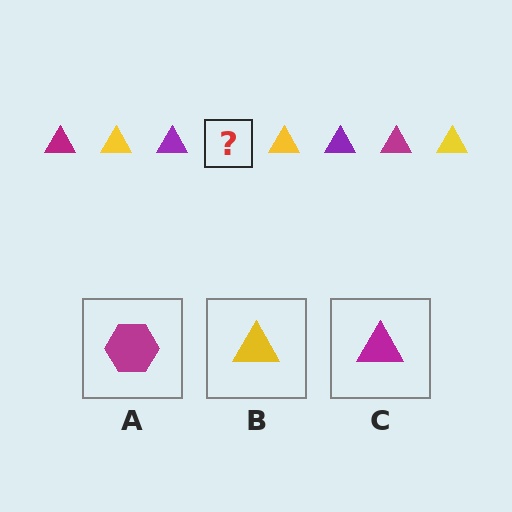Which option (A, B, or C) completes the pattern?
C.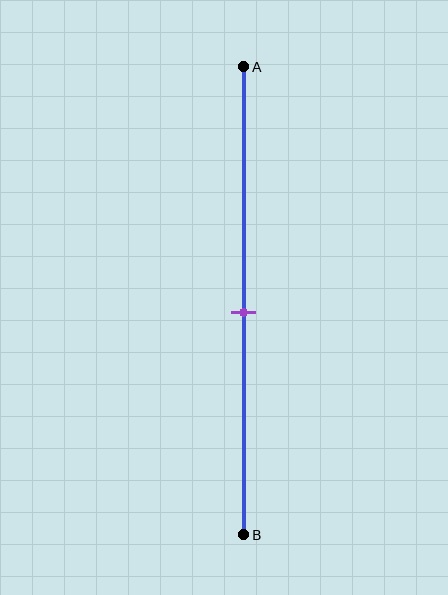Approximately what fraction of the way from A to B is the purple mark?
The purple mark is approximately 50% of the way from A to B.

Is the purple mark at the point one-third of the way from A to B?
No, the mark is at about 50% from A, not at the 33% one-third point.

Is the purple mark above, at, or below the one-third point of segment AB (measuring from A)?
The purple mark is below the one-third point of segment AB.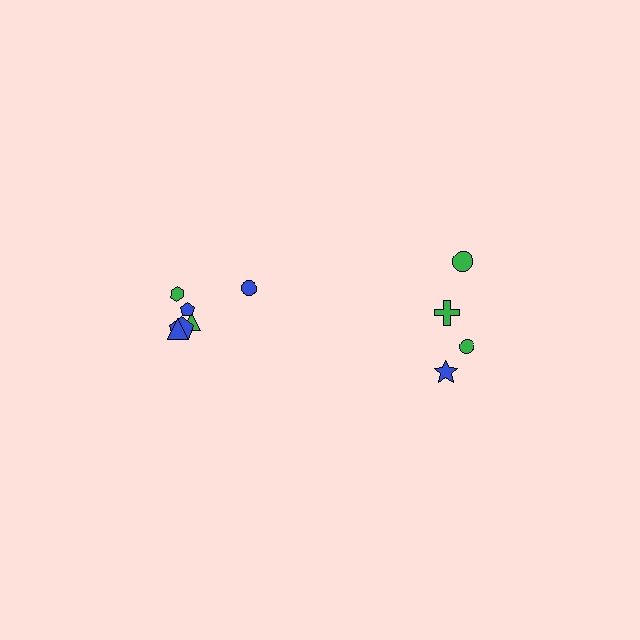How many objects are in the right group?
There are 4 objects.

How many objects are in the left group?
There are 6 objects.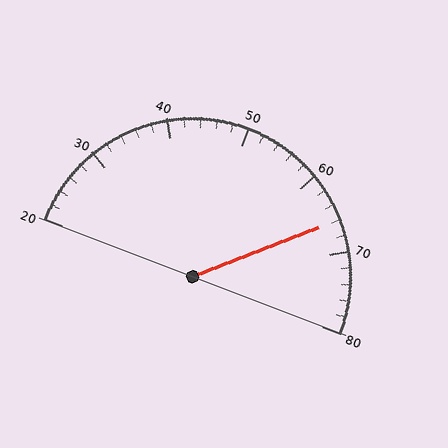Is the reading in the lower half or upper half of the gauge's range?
The reading is in the upper half of the range (20 to 80).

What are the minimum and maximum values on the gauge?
The gauge ranges from 20 to 80.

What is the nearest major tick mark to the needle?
The nearest major tick mark is 70.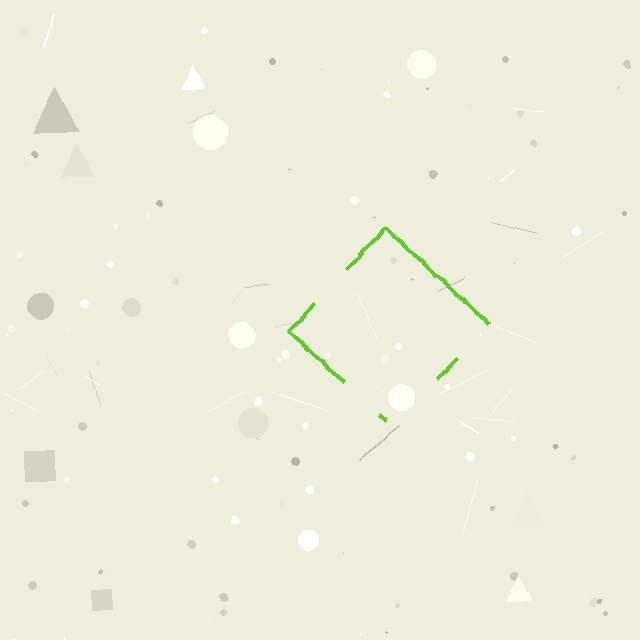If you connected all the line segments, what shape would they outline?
They would outline a diamond.